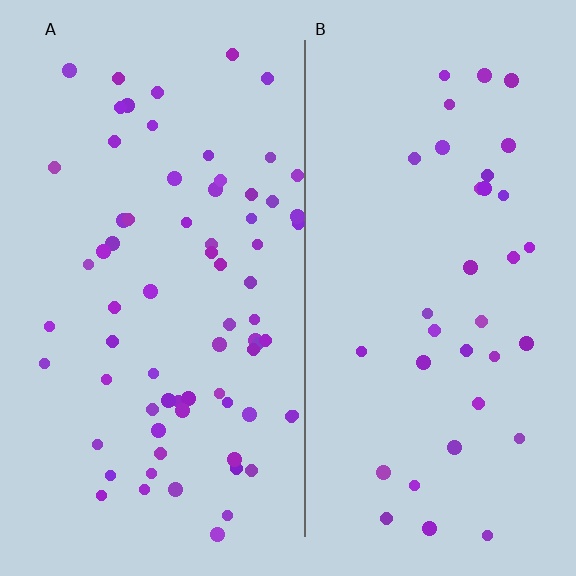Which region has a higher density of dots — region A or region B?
A (the left).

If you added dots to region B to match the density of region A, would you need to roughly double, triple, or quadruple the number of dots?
Approximately double.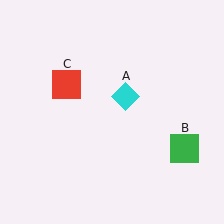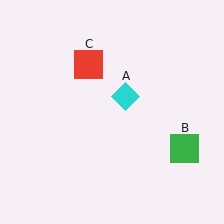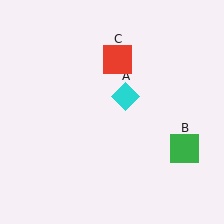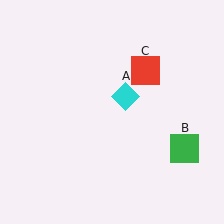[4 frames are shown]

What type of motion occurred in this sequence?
The red square (object C) rotated clockwise around the center of the scene.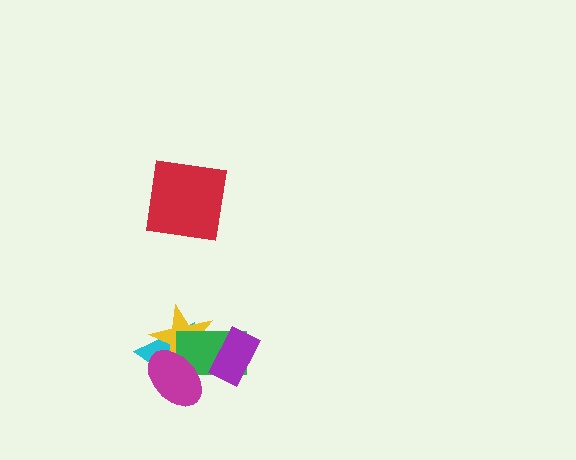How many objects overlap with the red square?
0 objects overlap with the red square.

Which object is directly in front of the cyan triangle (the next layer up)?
The yellow star is directly in front of the cyan triangle.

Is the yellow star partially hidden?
Yes, it is partially covered by another shape.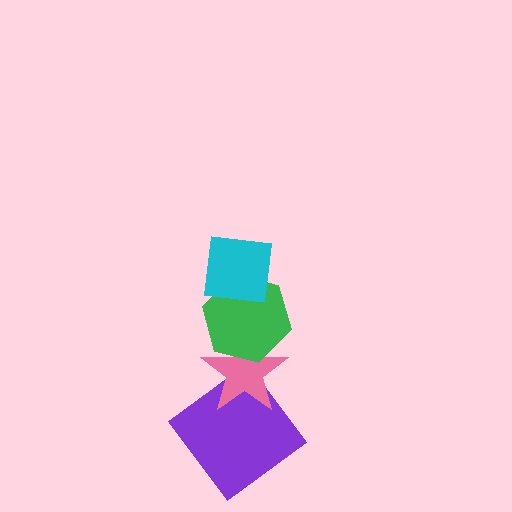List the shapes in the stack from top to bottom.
From top to bottom: the cyan square, the green hexagon, the pink star, the purple diamond.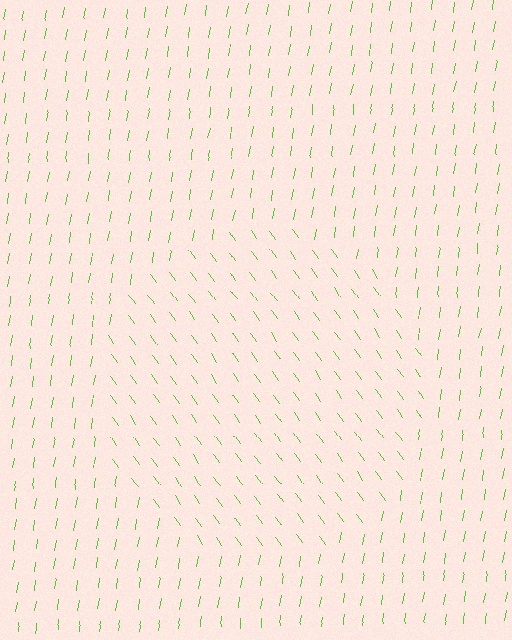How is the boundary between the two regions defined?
The boundary is defined purely by a change in line orientation (approximately 45 degrees difference). All lines are the same color and thickness.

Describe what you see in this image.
The image is filled with small lime line segments. A circle region in the image has lines oriented differently from the surrounding lines, creating a visible texture boundary.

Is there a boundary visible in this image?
Yes, there is a texture boundary formed by a change in line orientation.